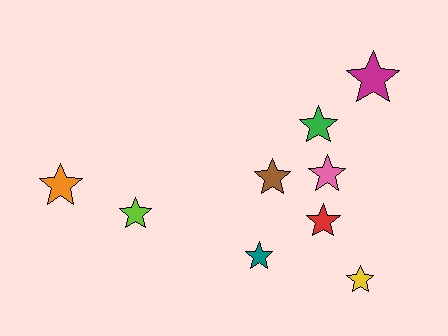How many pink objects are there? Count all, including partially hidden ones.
There is 1 pink object.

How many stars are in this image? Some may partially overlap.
There are 9 stars.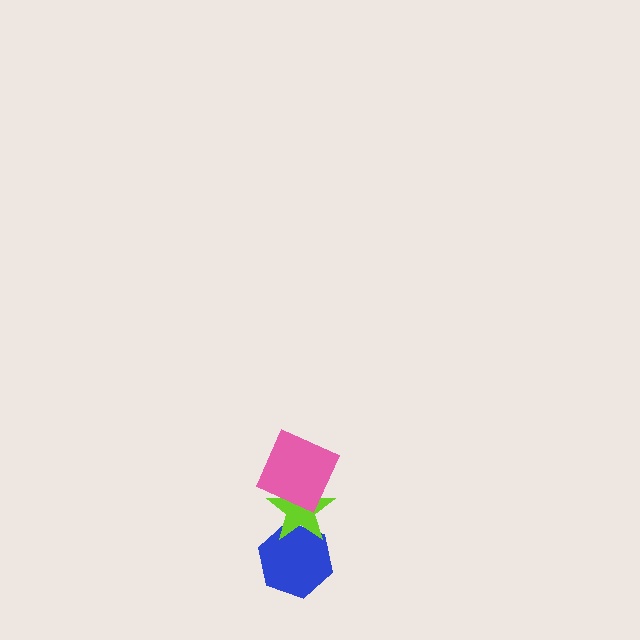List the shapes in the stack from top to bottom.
From top to bottom: the pink square, the lime star, the blue hexagon.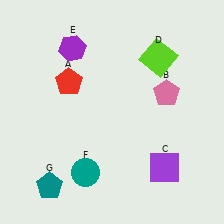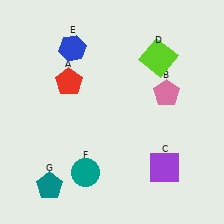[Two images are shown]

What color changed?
The hexagon (E) changed from purple in Image 1 to blue in Image 2.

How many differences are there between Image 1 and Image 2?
There is 1 difference between the two images.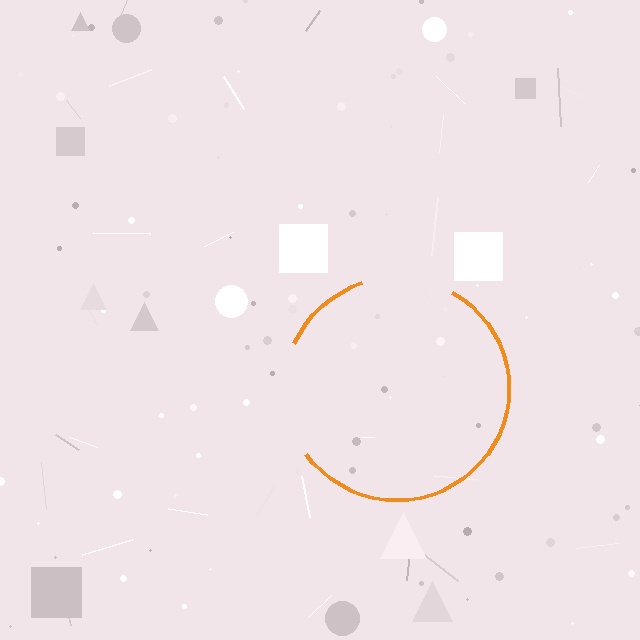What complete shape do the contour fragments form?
The contour fragments form a circle.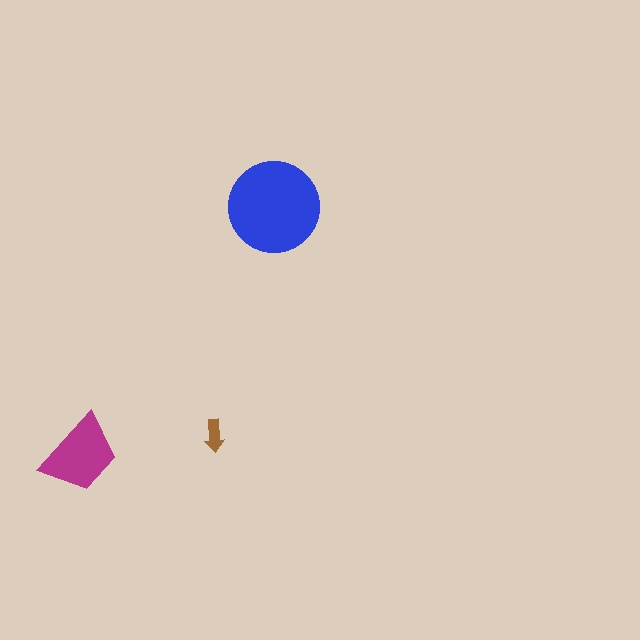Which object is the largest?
The blue circle.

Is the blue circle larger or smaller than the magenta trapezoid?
Larger.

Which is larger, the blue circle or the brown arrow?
The blue circle.